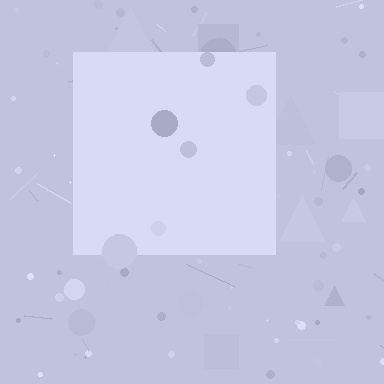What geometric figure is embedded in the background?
A square is embedded in the background.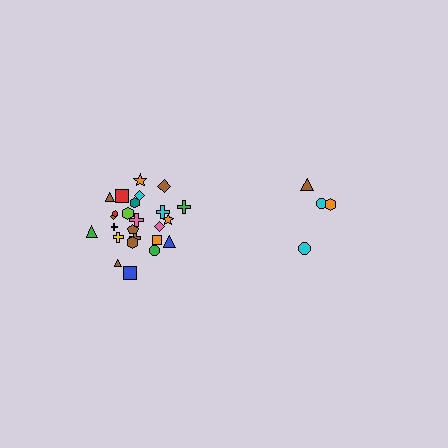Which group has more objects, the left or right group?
The left group.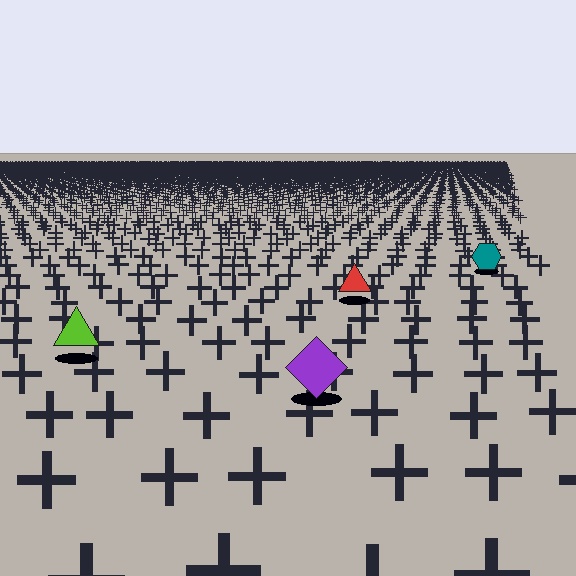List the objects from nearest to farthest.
From nearest to farthest: the purple diamond, the lime triangle, the red triangle, the teal hexagon.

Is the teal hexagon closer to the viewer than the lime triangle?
No. The lime triangle is closer — you can tell from the texture gradient: the ground texture is coarser near it.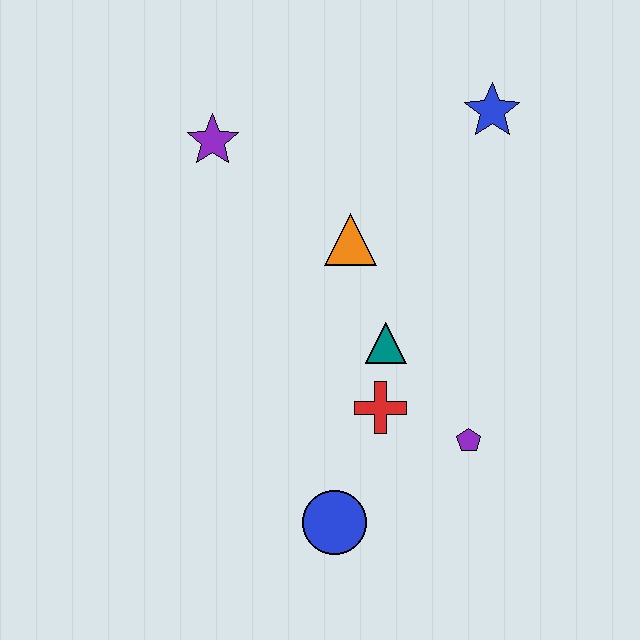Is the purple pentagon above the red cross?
No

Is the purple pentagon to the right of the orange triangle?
Yes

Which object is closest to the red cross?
The teal triangle is closest to the red cross.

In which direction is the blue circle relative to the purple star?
The blue circle is below the purple star.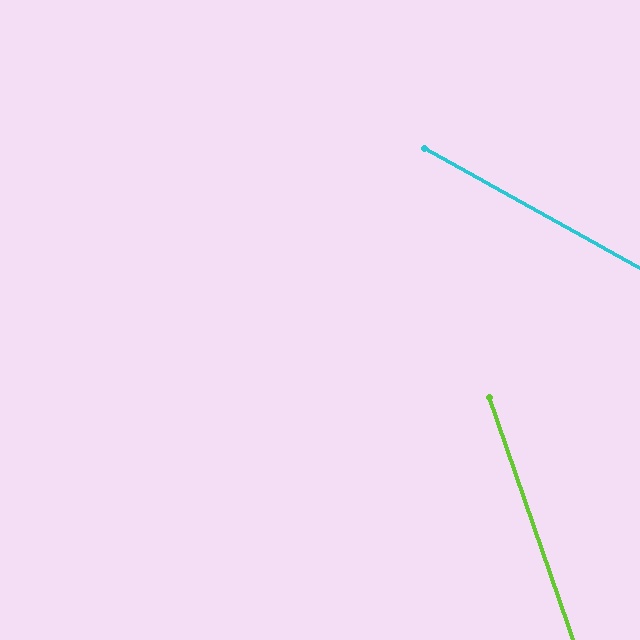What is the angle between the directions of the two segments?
Approximately 42 degrees.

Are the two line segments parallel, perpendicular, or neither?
Neither parallel nor perpendicular — they differ by about 42°.